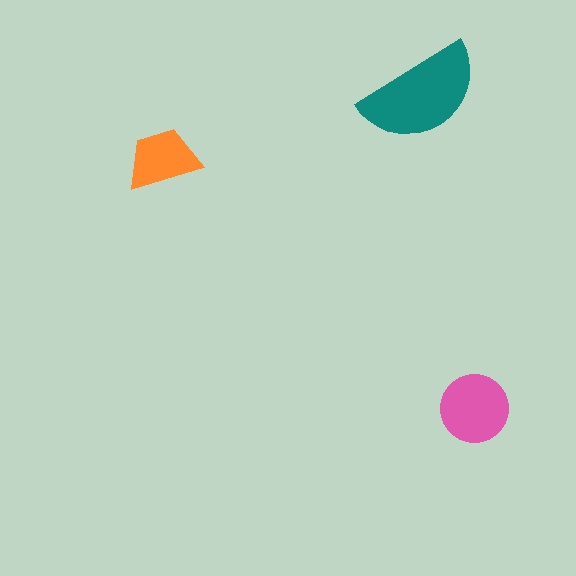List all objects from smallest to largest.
The orange trapezoid, the pink circle, the teal semicircle.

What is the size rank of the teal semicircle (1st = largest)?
1st.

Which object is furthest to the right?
The pink circle is rightmost.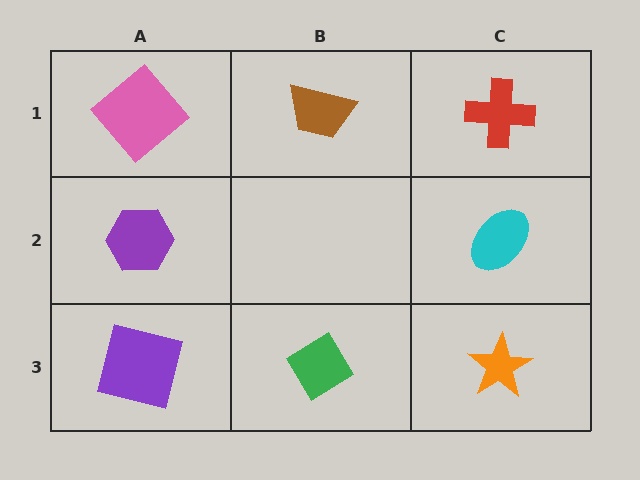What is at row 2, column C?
A cyan ellipse.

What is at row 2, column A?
A purple hexagon.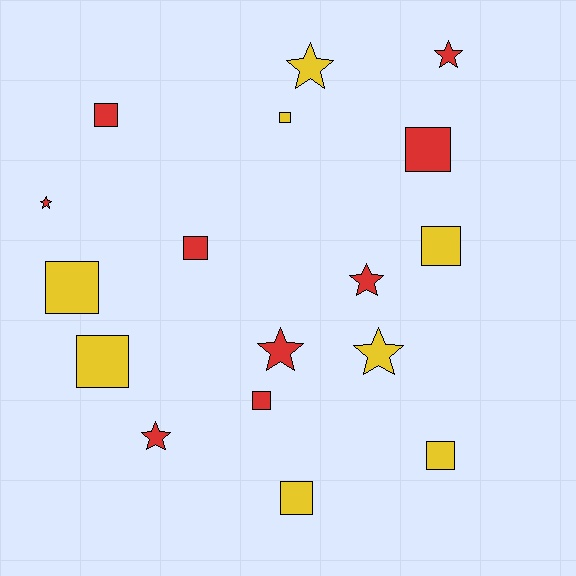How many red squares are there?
There are 4 red squares.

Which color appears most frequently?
Red, with 9 objects.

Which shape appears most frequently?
Square, with 10 objects.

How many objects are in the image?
There are 17 objects.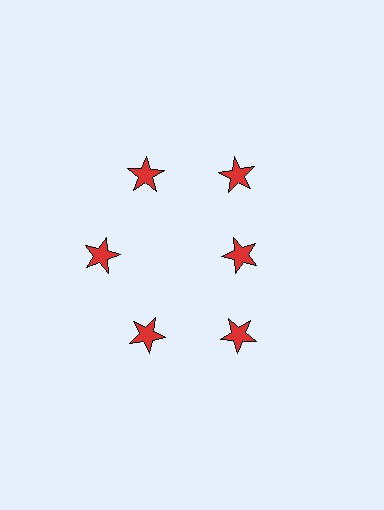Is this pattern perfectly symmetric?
No. The 6 red stars are arranged in a ring, but one element near the 3 o'clock position is pulled inward toward the center, breaking the 6-fold rotational symmetry.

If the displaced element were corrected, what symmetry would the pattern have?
It would have 6-fold rotational symmetry — the pattern would map onto itself every 60 degrees.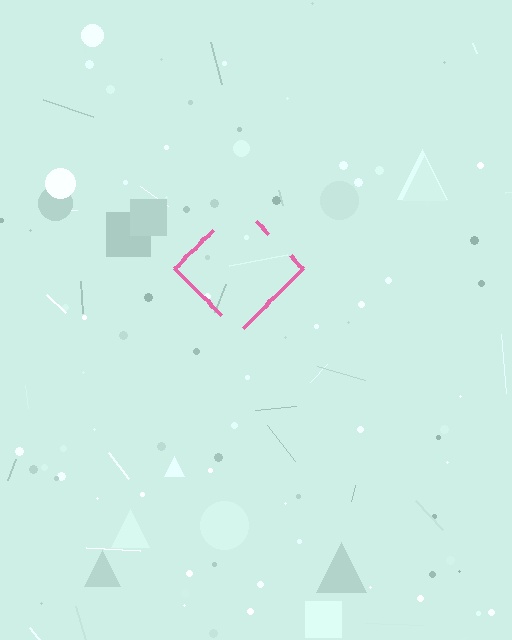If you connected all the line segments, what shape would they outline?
They would outline a diamond.